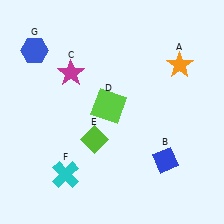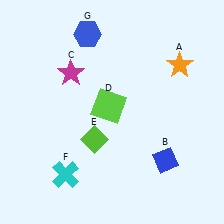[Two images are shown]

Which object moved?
The blue hexagon (G) moved right.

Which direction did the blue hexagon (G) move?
The blue hexagon (G) moved right.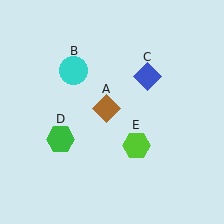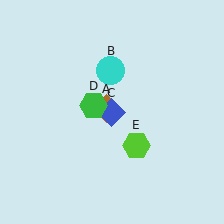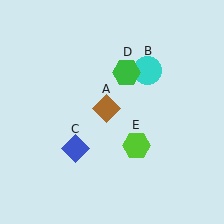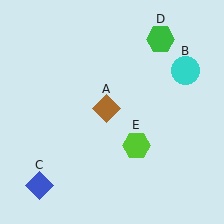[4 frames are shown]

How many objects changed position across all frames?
3 objects changed position: cyan circle (object B), blue diamond (object C), green hexagon (object D).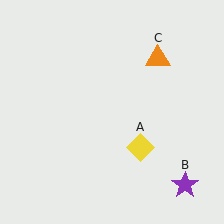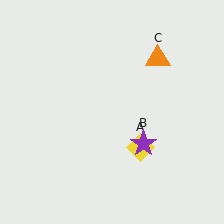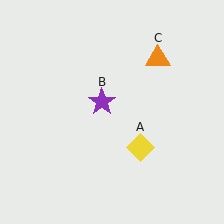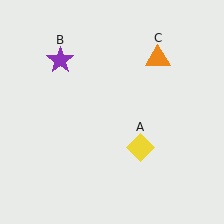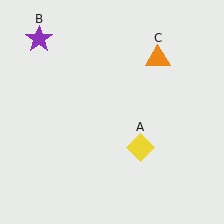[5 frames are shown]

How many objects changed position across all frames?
1 object changed position: purple star (object B).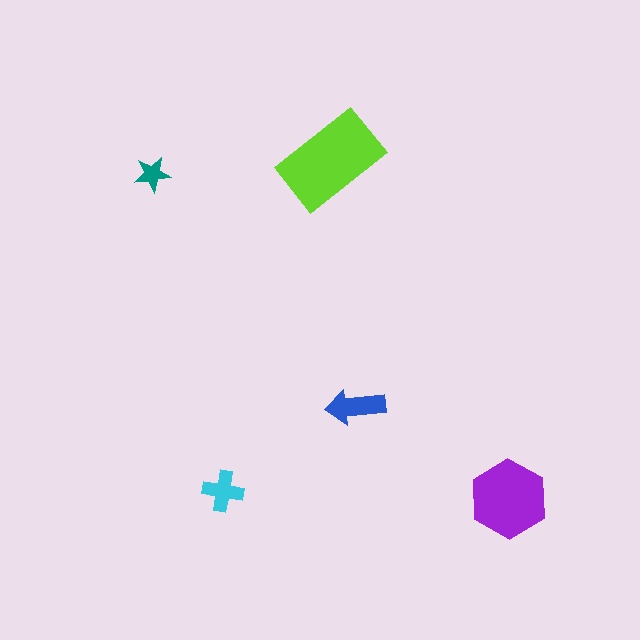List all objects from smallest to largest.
The teal star, the cyan cross, the blue arrow, the purple hexagon, the lime rectangle.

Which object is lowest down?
The purple hexagon is bottommost.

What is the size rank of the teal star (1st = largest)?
5th.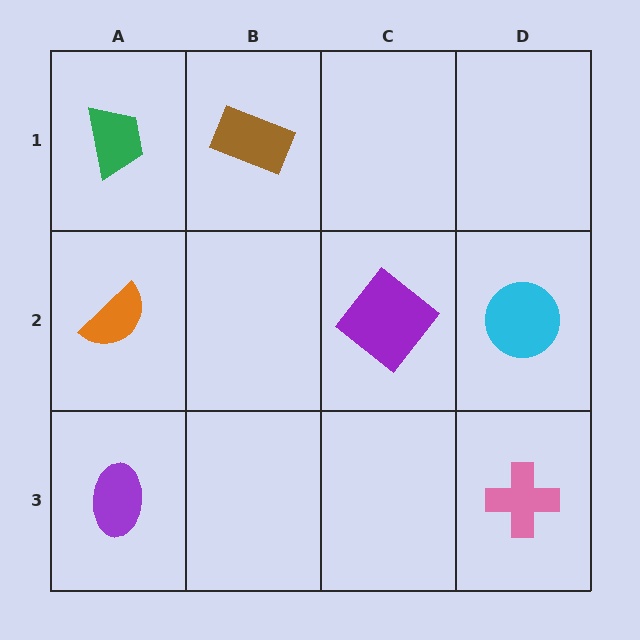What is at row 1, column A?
A green trapezoid.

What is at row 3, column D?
A pink cross.